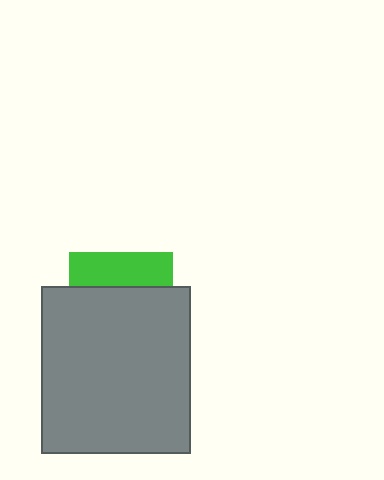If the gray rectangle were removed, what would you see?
You would see the complete green square.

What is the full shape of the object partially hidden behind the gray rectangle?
The partially hidden object is a green square.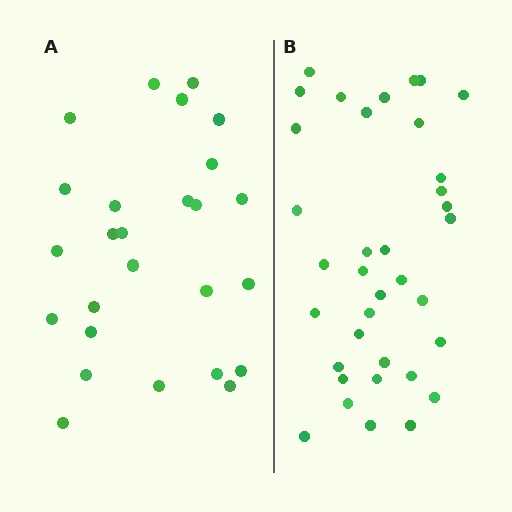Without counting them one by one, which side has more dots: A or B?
Region B (the right region) has more dots.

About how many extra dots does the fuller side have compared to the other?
Region B has roughly 10 or so more dots than region A.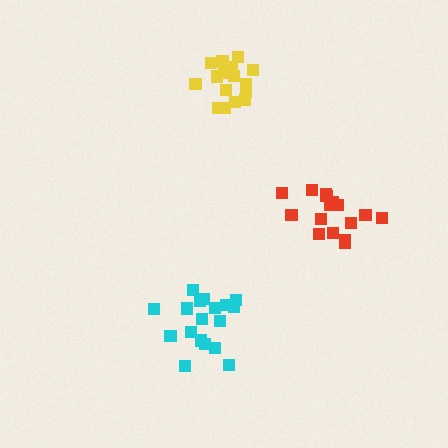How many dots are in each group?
Group 1: 16 dots, Group 2: 19 dots, Group 3: 18 dots (53 total).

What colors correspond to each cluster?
The clusters are colored: red, yellow, cyan.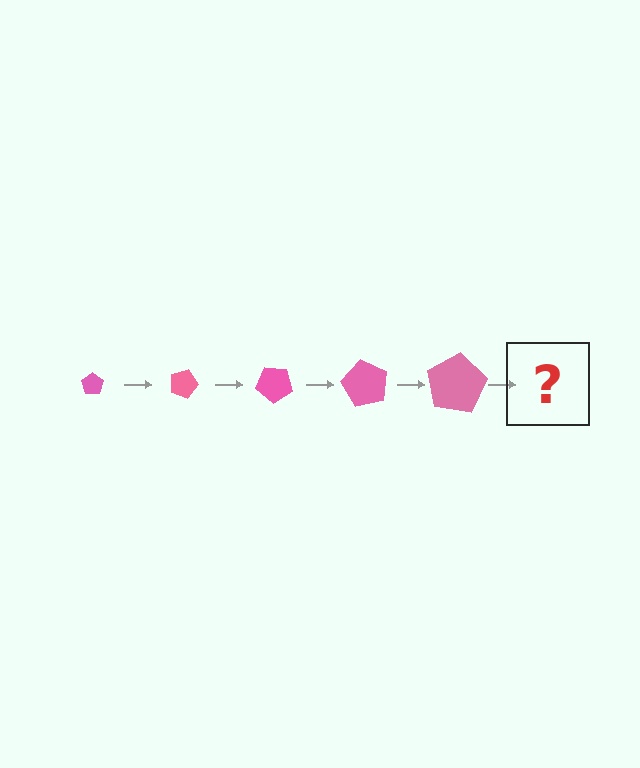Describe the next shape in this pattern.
It should be a pentagon, larger than the previous one and rotated 100 degrees from the start.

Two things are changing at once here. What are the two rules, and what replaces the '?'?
The two rules are that the pentagon grows larger each step and it rotates 20 degrees each step. The '?' should be a pentagon, larger than the previous one and rotated 100 degrees from the start.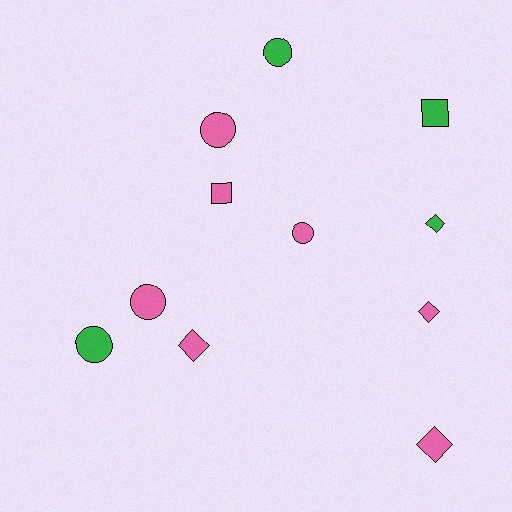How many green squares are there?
There is 1 green square.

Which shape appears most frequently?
Circle, with 5 objects.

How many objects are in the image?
There are 11 objects.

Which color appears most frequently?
Pink, with 7 objects.